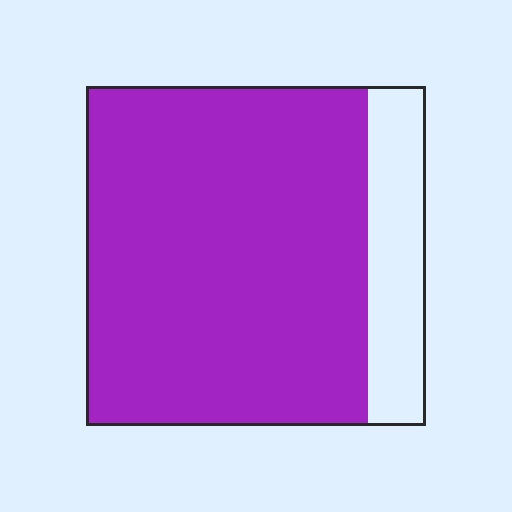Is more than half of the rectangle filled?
Yes.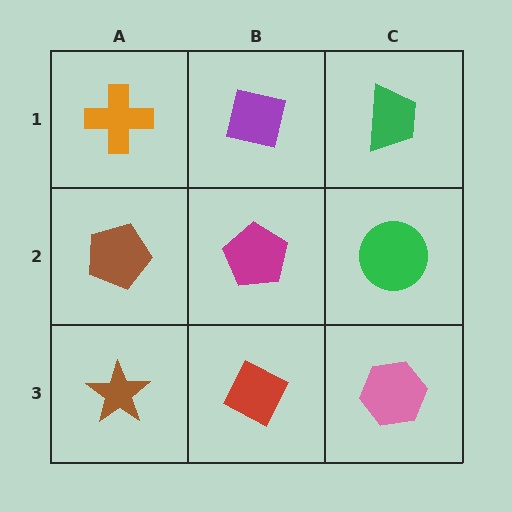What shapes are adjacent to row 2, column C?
A green trapezoid (row 1, column C), a pink hexagon (row 3, column C), a magenta pentagon (row 2, column B).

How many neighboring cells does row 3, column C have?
2.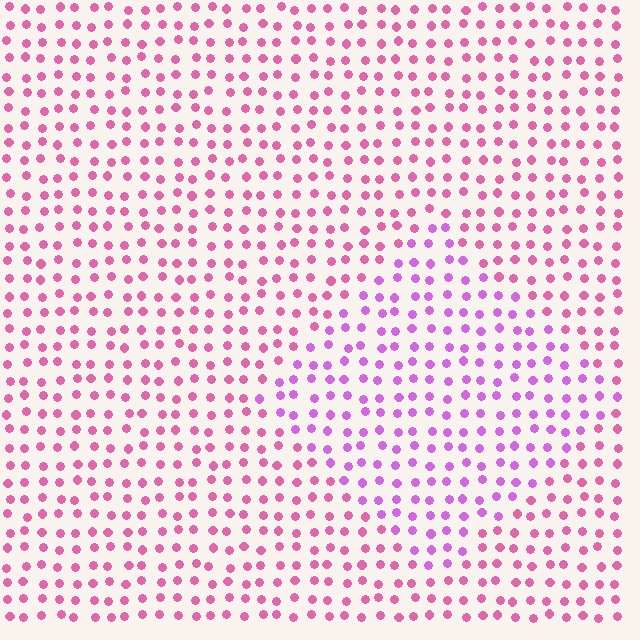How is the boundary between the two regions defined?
The boundary is defined purely by a slight shift in hue (about 33 degrees). Spacing, size, and orientation are identical on both sides.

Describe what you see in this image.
The image is filled with small pink elements in a uniform arrangement. A diamond-shaped region is visible where the elements are tinted to a slightly different hue, forming a subtle color boundary.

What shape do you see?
I see a diamond.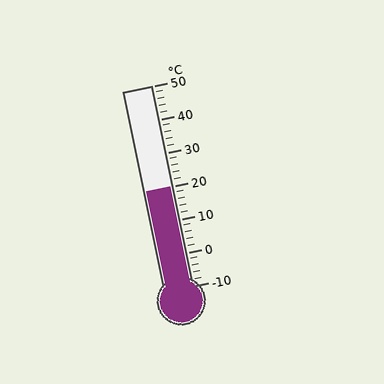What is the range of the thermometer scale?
The thermometer scale ranges from -10°C to 50°C.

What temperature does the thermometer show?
The thermometer shows approximately 20°C.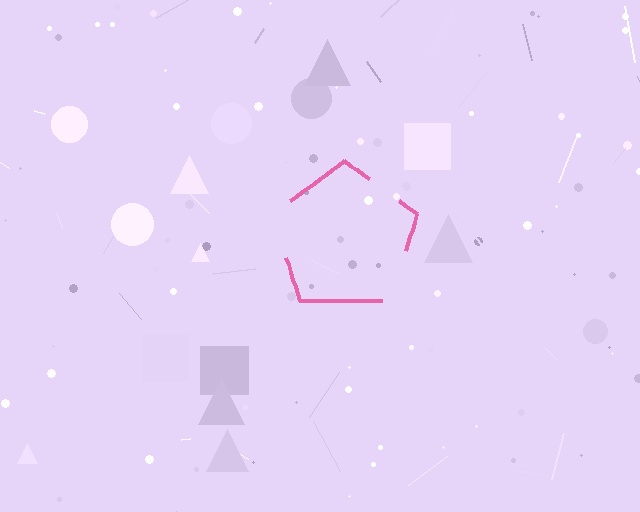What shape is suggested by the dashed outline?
The dashed outline suggests a pentagon.